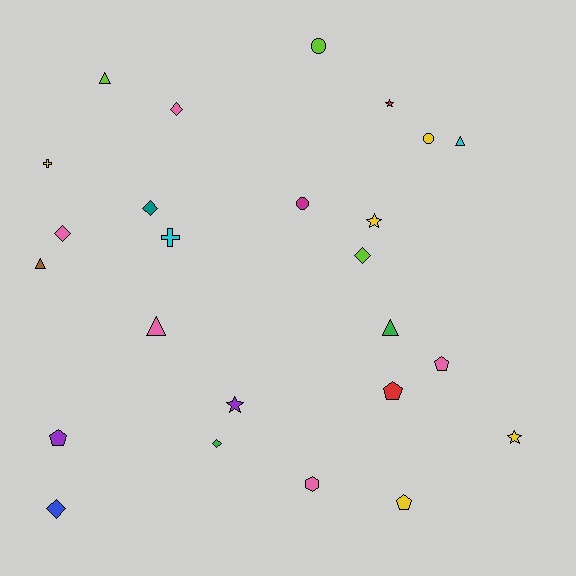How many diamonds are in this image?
There are 6 diamonds.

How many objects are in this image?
There are 25 objects.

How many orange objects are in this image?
There are no orange objects.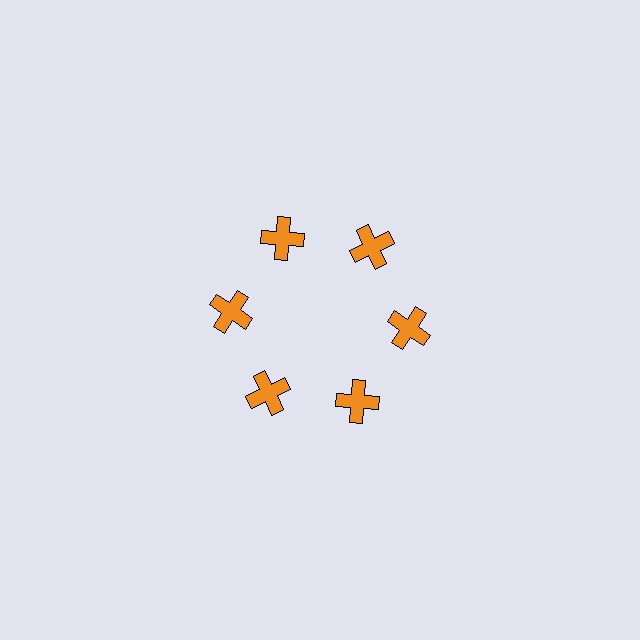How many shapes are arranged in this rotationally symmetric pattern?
There are 6 shapes, arranged in 6 groups of 1.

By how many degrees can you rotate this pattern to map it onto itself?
The pattern maps onto itself every 60 degrees of rotation.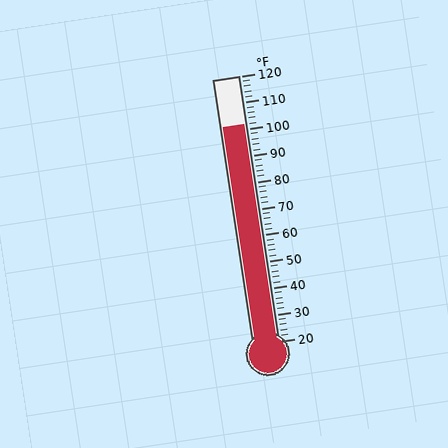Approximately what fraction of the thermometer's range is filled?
The thermometer is filled to approximately 80% of its range.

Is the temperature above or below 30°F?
The temperature is above 30°F.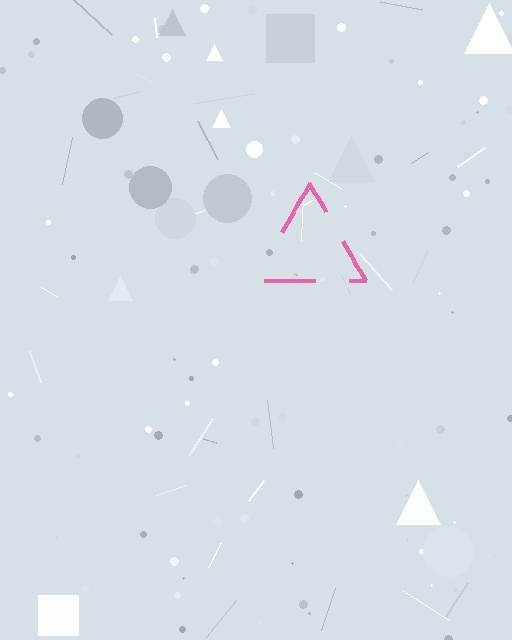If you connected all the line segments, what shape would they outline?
They would outline a triangle.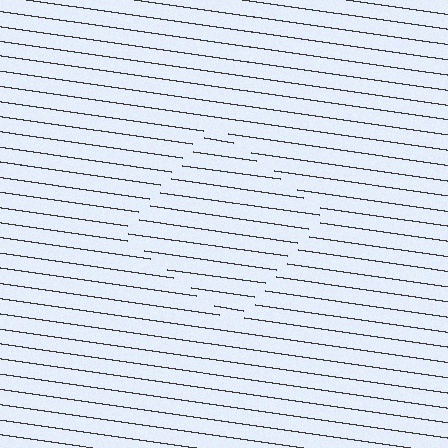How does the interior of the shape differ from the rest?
The interior of the shape contains the same grating, shifted by half a period — the contour is defined by the phase discontinuity where line-ends from the inner and outer gratings abut.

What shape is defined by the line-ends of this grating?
An illusory square. The interior of the shape contains the same grating, shifted by half a period — the contour is defined by the phase discontinuity where line-ends from the inner and outer gratings abut.